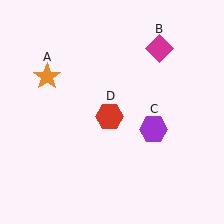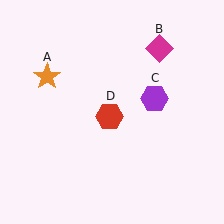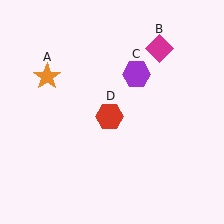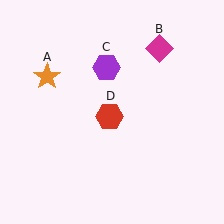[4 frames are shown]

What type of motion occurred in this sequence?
The purple hexagon (object C) rotated counterclockwise around the center of the scene.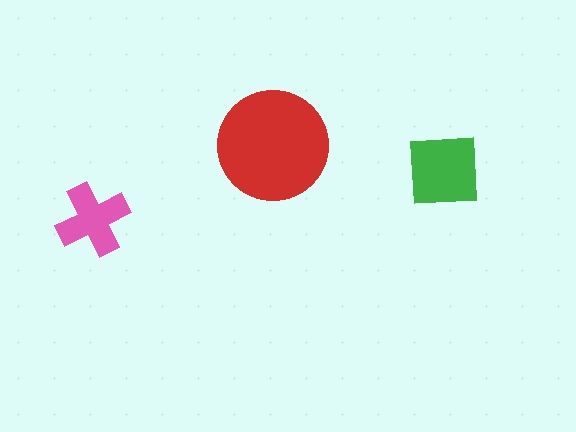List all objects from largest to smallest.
The red circle, the green square, the pink cross.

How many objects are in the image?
There are 3 objects in the image.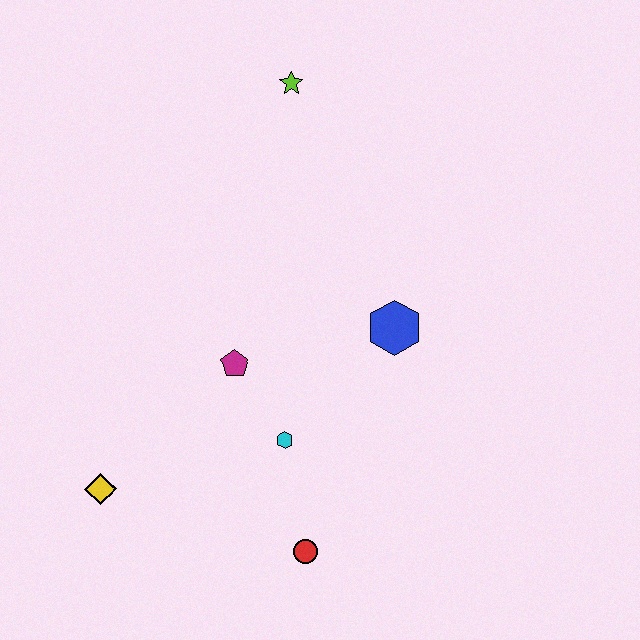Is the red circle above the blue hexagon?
No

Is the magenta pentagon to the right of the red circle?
No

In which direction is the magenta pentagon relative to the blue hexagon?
The magenta pentagon is to the left of the blue hexagon.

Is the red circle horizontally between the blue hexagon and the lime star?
Yes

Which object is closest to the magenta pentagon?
The cyan hexagon is closest to the magenta pentagon.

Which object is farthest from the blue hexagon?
The yellow diamond is farthest from the blue hexagon.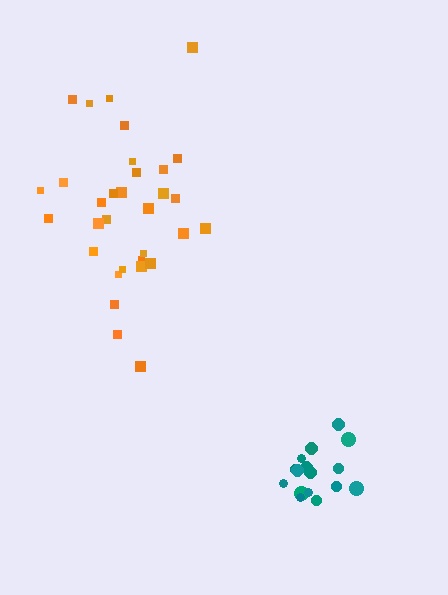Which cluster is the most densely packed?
Teal.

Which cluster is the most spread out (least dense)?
Orange.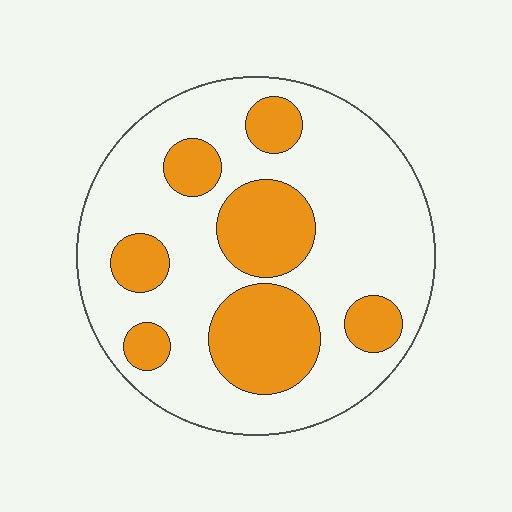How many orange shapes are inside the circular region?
7.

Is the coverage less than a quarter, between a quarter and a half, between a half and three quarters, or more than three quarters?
Between a quarter and a half.